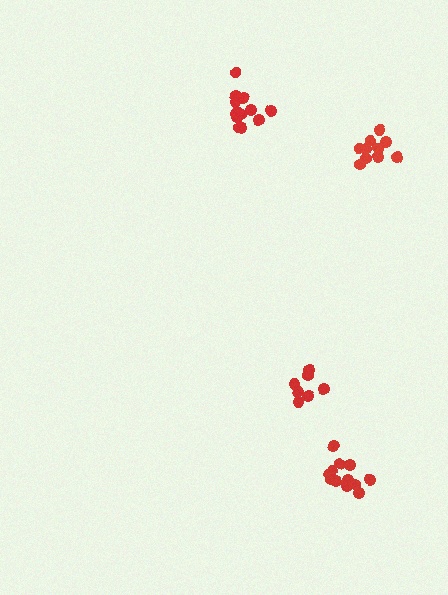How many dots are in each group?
Group 1: 7 dots, Group 2: 13 dots, Group 3: 13 dots, Group 4: 10 dots (43 total).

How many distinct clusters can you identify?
There are 4 distinct clusters.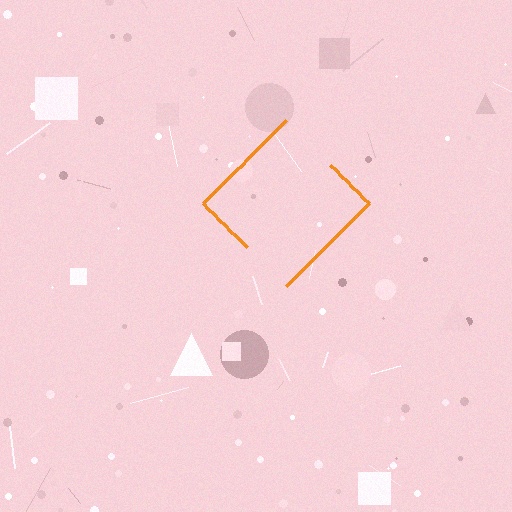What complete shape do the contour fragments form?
The contour fragments form a diamond.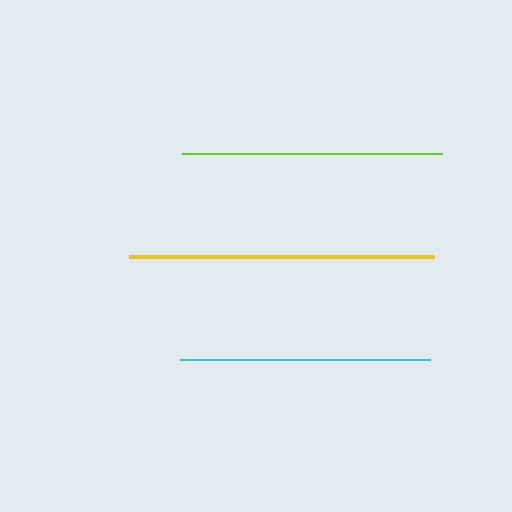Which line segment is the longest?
The yellow line is the longest at approximately 305 pixels.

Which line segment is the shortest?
The cyan line is the shortest at approximately 250 pixels.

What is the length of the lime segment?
The lime segment is approximately 260 pixels long.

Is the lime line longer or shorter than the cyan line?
The lime line is longer than the cyan line.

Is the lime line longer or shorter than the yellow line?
The yellow line is longer than the lime line.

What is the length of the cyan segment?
The cyan segment is approximately 250 pixels long.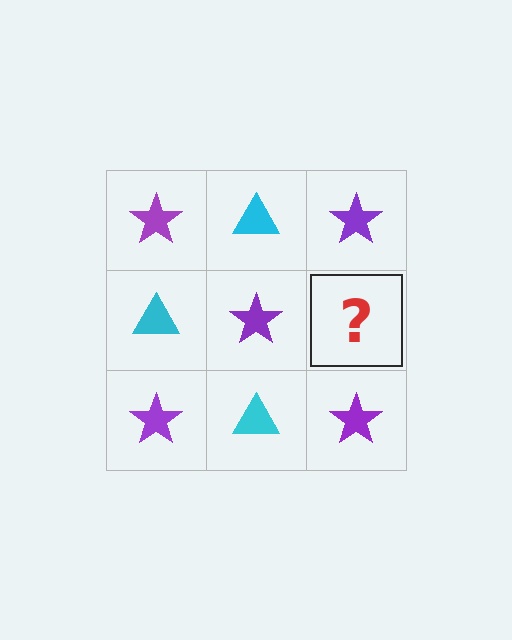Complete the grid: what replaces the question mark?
The question mark should be replaced with a cyan triangle.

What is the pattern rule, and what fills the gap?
The rule is that it alternates purple star and cyan triangle in a checkerboard pattern. The gap should be filled with a cyan triangle.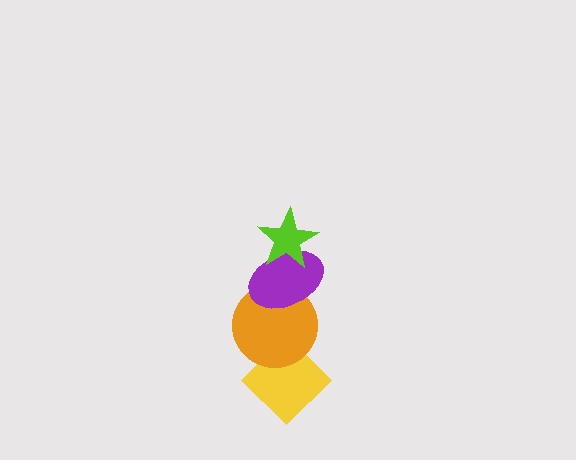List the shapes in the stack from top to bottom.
From top to bottom: the lime star, the purple ellipse, the orange circle, the yellow diamond.